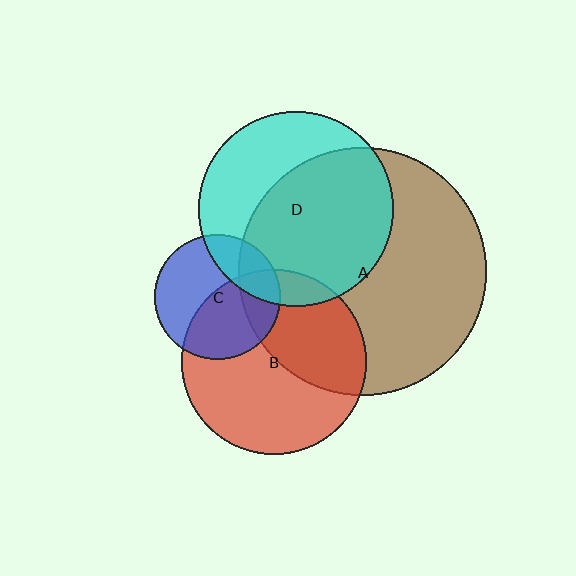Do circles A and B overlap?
Yes.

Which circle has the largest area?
Circle A (brown).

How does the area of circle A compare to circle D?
Approximately 1.6 times.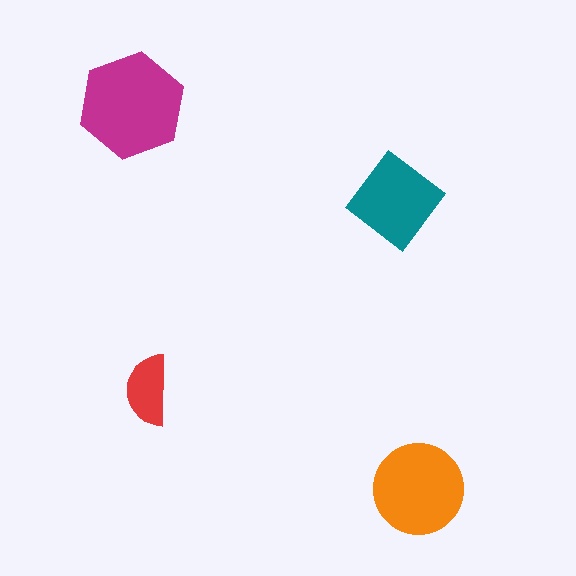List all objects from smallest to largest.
The red semicircle, the teal diamond, the orange circle, the magenta hexagon.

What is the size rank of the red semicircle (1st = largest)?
4th.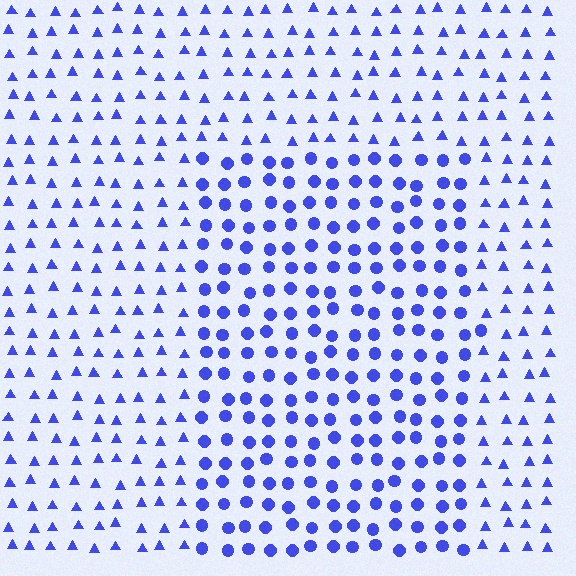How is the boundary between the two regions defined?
The boundary is defined by a change in element shape: circles inside vs. triangles outside. All elements share the same color and spacing.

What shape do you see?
I see a rectangle.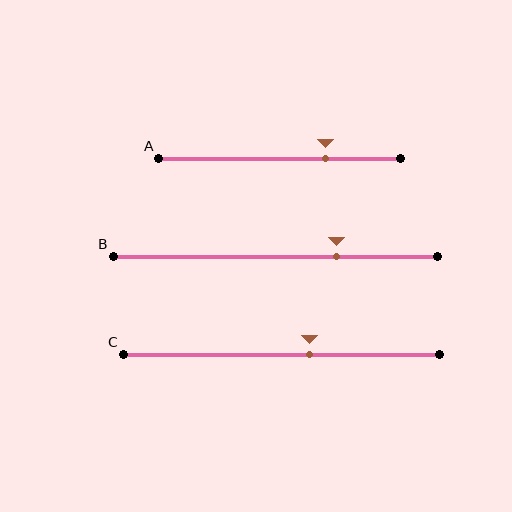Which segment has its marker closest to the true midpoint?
Segment C has its marker closest to the true midpoint.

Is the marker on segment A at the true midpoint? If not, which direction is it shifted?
No, the marker on segment A is shifted to the right by about 19% of the segment length.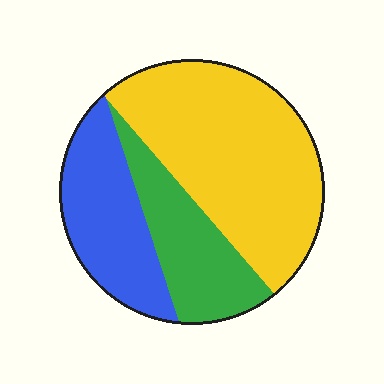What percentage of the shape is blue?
Blue takes up about one quarter (1/4) of the shape.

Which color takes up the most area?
Yellow, at roughly 50%.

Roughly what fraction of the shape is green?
Green takes up about one quarter (1/4) of the shape.